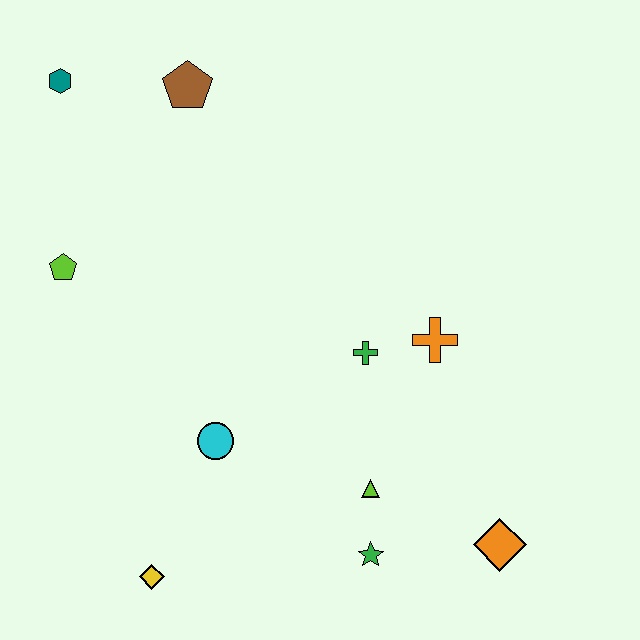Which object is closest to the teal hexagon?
The brown pentagon is closest to the teal hexagon.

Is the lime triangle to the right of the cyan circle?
Yes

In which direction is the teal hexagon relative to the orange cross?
The teal hexagon is to the left of the orange cross.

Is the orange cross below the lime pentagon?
Yes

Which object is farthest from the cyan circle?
The teal hexagon is farthest from the cyan circle.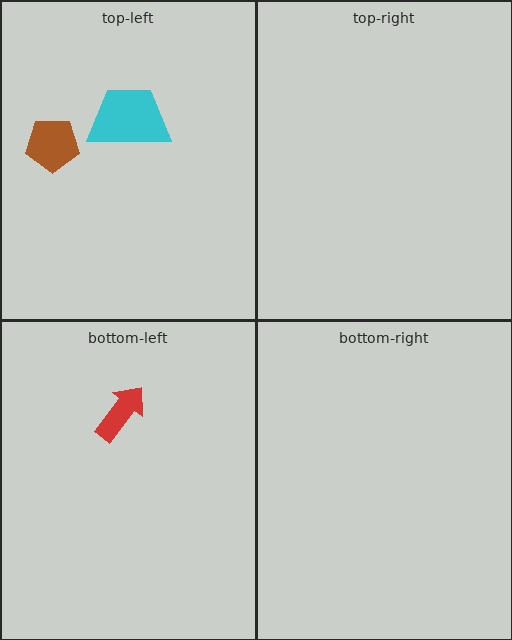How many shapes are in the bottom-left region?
1.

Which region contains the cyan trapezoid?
The top-left region.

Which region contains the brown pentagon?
The top-left region.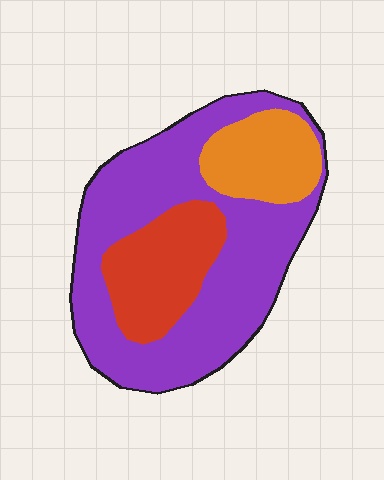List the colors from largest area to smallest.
From largest to smallest: purple, red, orange.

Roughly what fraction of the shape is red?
Red takes up about one fifth (1/5) of the shape.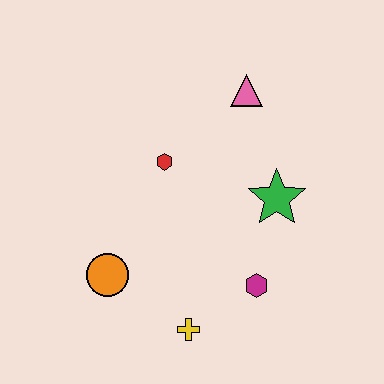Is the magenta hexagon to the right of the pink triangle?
Yes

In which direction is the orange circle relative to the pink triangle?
The orange circle is below the pink triangle.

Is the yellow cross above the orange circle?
No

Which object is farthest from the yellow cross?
The pink triangle is farthest from the yellow cross.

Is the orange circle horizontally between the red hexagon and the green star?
No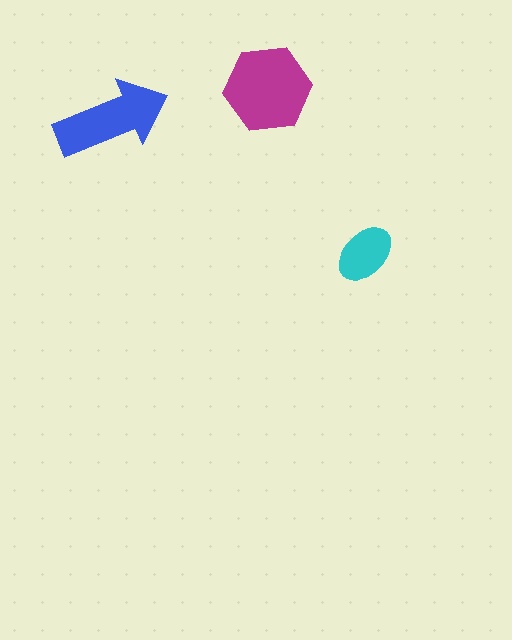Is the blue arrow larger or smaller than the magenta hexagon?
Smaller.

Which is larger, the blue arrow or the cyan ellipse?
The blue arrow.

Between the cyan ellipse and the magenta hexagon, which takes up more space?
The magenta hexagon.